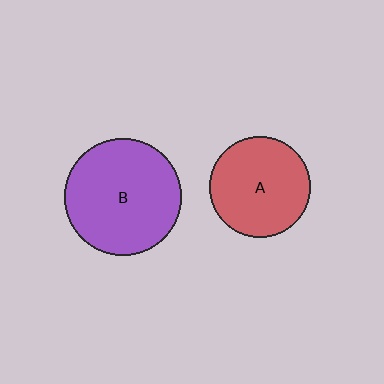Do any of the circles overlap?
No, none of the circles overlap.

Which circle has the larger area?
Circle B (purple).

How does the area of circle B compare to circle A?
Approximately 1.3 times.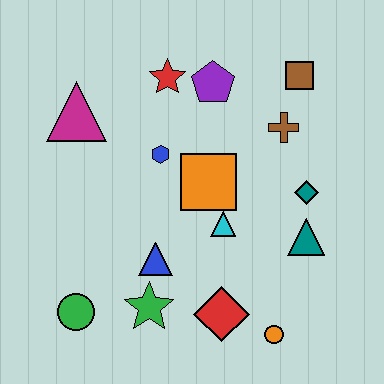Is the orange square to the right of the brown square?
No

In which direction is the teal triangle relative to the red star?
The teal triangle is below the red star.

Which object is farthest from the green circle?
The brown square is farthest from the green circle.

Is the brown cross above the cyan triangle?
Yes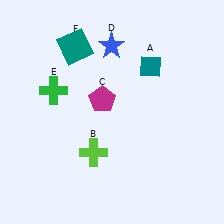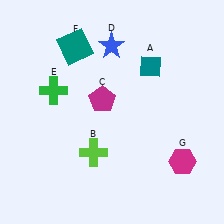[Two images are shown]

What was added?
A magenta hexagon (G) was added in Image 2.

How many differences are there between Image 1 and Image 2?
There is 1 difference between the two images.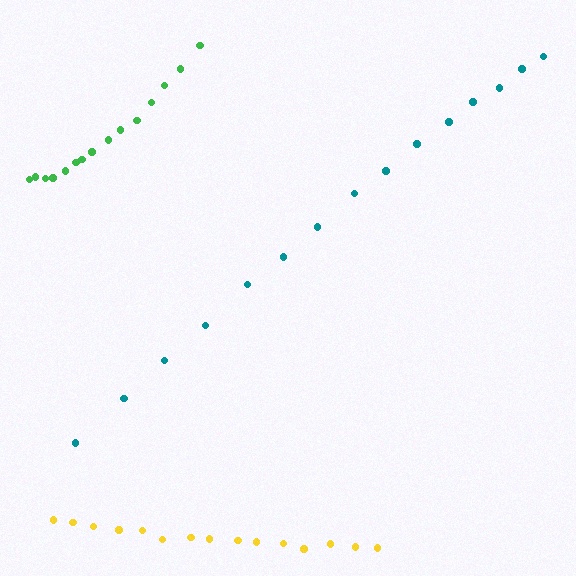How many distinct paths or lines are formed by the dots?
There are 3 distinct paths.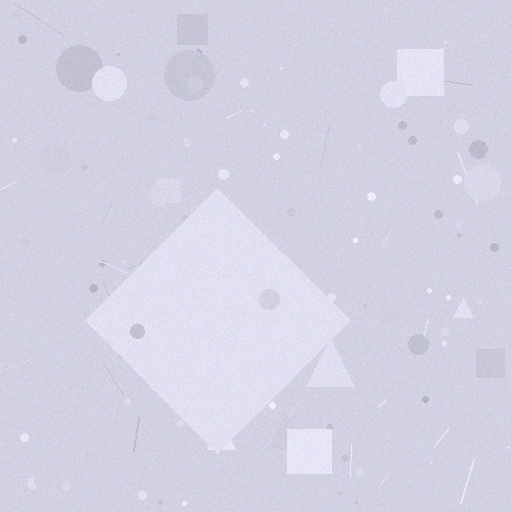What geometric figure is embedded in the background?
A diamond is embedded in the background.